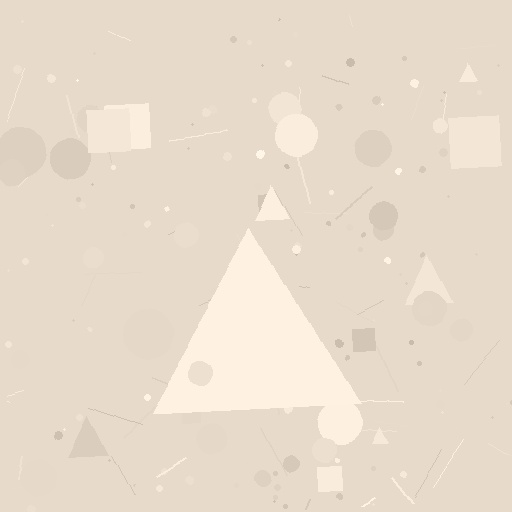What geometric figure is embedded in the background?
A triangle is embedded in the background.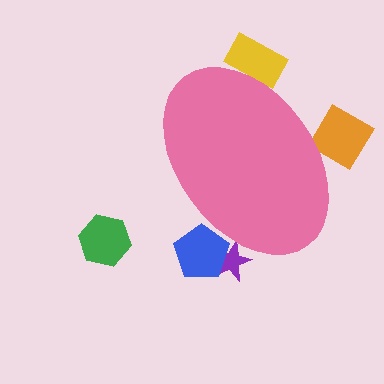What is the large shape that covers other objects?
A pink ellipse.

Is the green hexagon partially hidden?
No, the green hexagon is fully visible.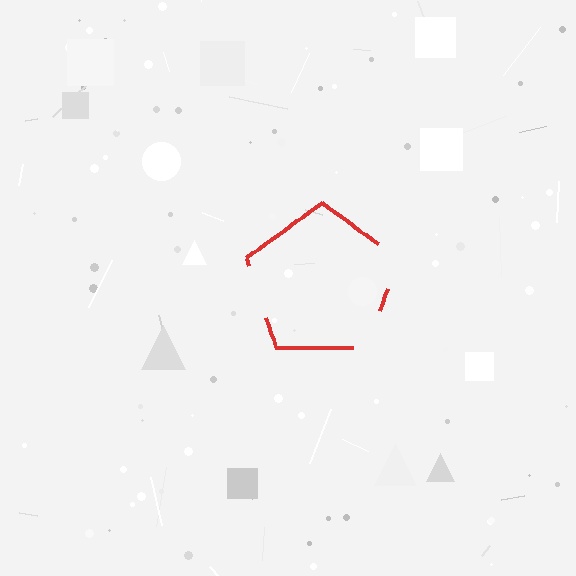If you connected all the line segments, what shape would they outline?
They would outline a pentagon.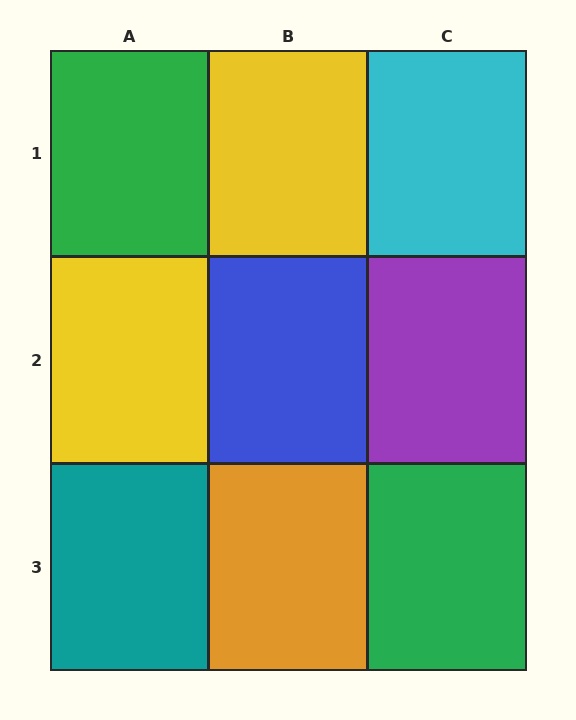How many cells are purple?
1 cell is purple.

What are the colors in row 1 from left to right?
Green, yellow, cyan.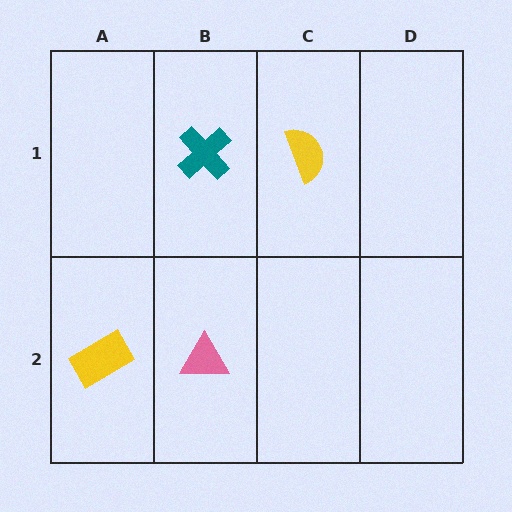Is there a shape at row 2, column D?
No, that cell is empty.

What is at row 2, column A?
A yellow rectangle.